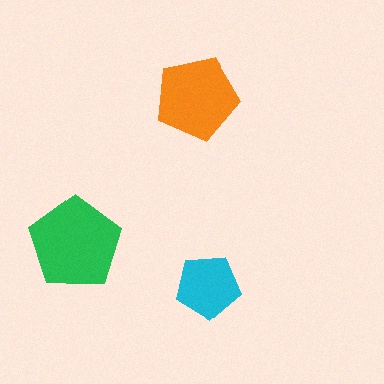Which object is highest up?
The orange pentagon is topmost.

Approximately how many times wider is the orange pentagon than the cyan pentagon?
About 1.5 times wider.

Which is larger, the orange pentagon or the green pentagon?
The green one.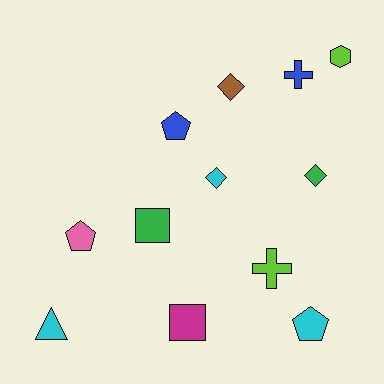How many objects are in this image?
There are 12 objects.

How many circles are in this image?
There are no circles.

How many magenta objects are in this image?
There is 1 magenta object.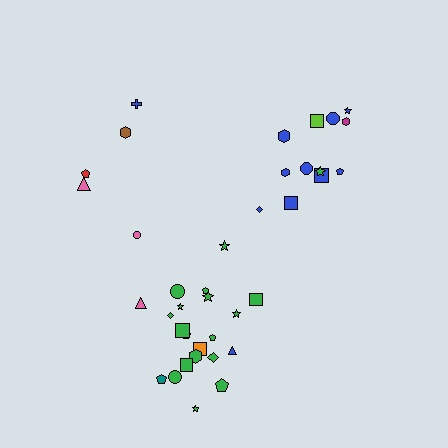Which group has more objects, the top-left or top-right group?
The top-right group.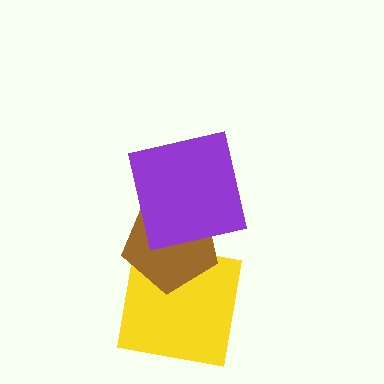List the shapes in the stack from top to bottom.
From top to bottom: the purple square, the brown pentagon, the yellow square.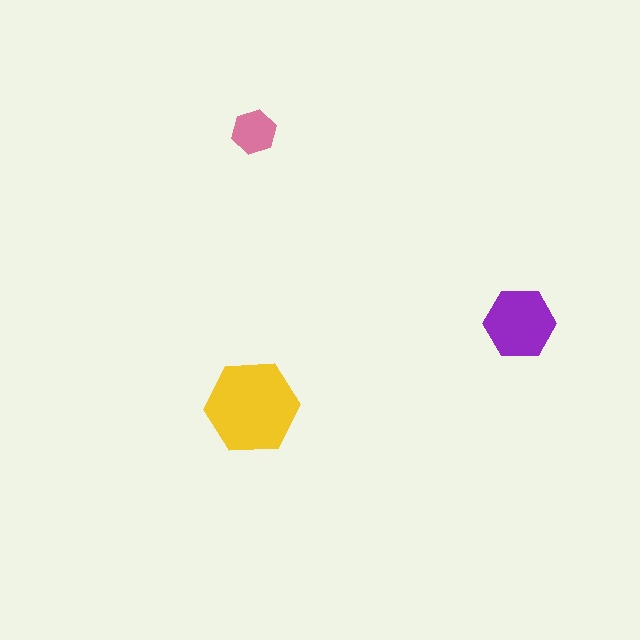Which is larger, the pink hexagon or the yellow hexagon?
The yellow one.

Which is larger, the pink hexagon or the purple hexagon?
The purple one.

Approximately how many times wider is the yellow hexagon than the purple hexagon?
About 1.5 times wider.